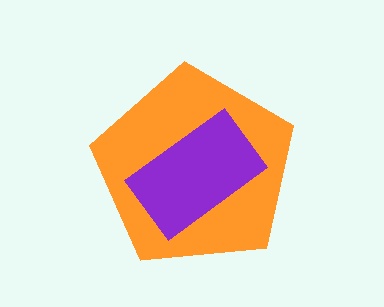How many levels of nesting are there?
2.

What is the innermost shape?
The purple rectangle.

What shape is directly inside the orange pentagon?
The purple rectangle.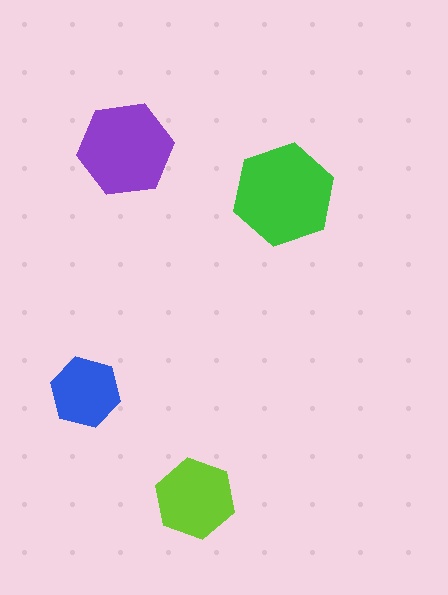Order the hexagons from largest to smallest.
the green one, the purple one, the lime one, the blue one.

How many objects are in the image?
There are 4 objects in the image.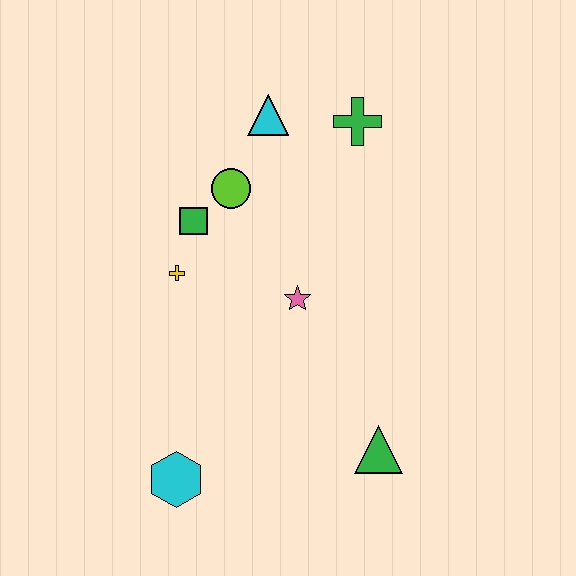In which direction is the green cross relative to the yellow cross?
The green cross is to the right of the yellow cross.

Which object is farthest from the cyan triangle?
The cyan hexagon is farthest from the cyan triangle.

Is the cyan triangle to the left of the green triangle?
Yes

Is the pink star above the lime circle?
No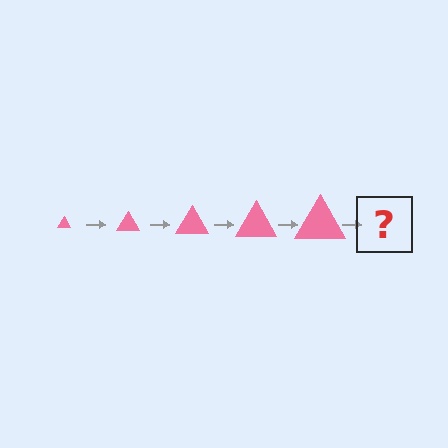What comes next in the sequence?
The next element should be a pink triangle, larger than the previous one.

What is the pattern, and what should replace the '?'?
The pattern is that the triangle gets progressively larger each step. The '?' should be a pink triangle, larger than the previous one.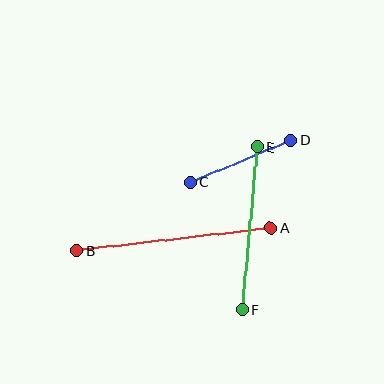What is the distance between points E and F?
The distance is approximately 163 pixels.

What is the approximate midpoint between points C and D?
The midpoint is at approximately (241, 161) pixels.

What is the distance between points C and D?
The distance is approximately 109 pixels.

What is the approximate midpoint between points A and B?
The midpoint is at approximately (174, 239) pixels.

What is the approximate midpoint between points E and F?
The midpoint is at approximately (250, 228) pixels.